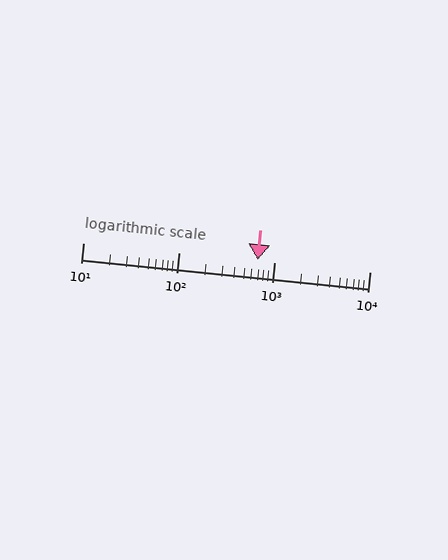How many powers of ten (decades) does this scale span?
The scale spans 3 decades, from 10 to 10000.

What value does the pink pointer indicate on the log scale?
The pointer indicates approximately 670.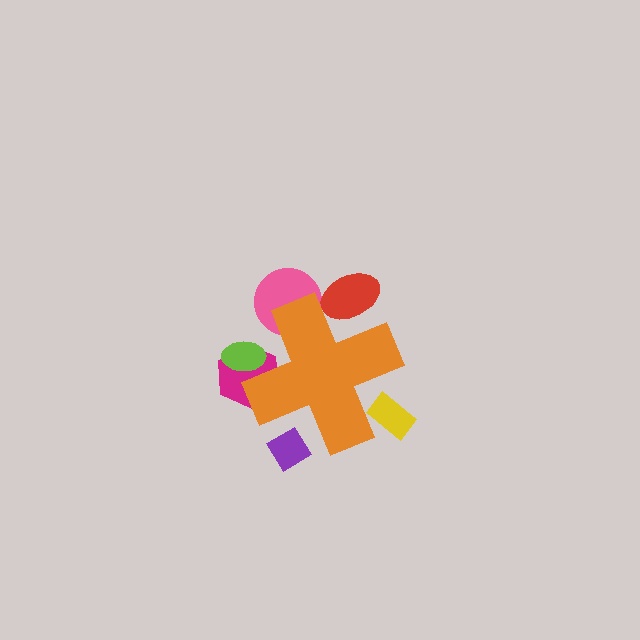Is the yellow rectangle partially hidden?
Yes, the yellow rectangle is partially hidden behind the orange cross.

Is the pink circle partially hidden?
Yes, the pink circle is partially hidden behind the orange cross.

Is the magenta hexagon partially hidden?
Yes, the magenta hexagon is partially hidden behind the orange cross.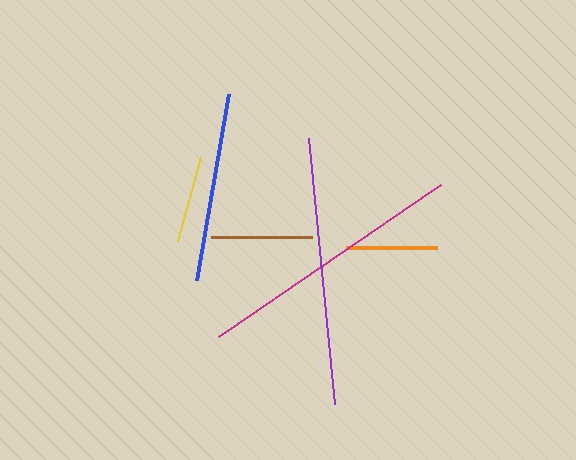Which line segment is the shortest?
The yellow line is the shortest at approximately 86 pixels.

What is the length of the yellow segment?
The yellow segment is approximately 86 pixels long.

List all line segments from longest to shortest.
From longest to shortest: magenta, purple, blue, brown, orange, yellow.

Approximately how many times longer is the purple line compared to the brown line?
The purple line is approximately 2.7 times the length of the brown line.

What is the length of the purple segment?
The purple segment is approximately 267 pixels long.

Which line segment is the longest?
The magenta line is the longest at approximately 269 pixels.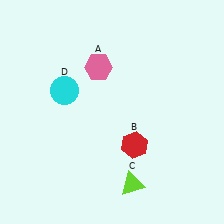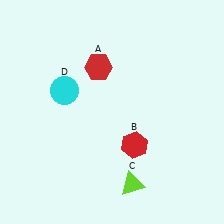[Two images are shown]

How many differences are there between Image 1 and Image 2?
There is 1 difference between the two images.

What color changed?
The hexagon (A) changed from pink in Image 1 to red in Image 2.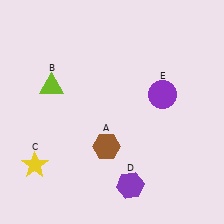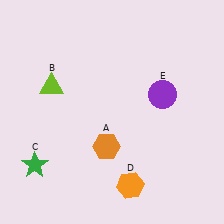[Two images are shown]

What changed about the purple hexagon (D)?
In Image 1, D is purple. In Image 2, it changed to orange.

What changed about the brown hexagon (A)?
In Image 1, A is brown. In Image 2, it changed to orange.